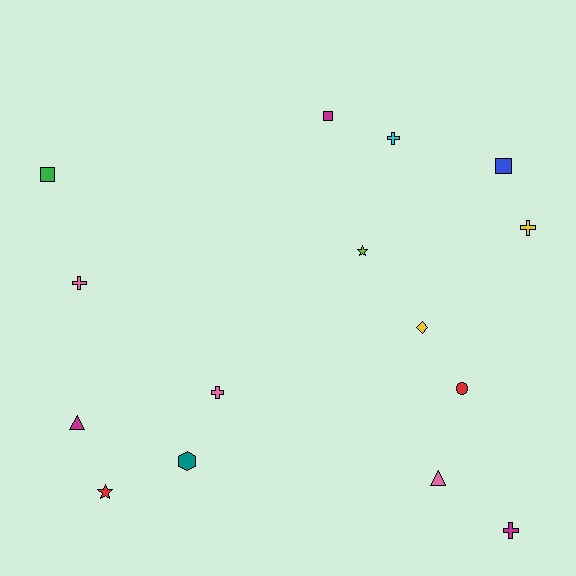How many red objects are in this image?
There are 2 red objects.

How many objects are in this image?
There are 15 objects.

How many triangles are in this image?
There are 2 triangles.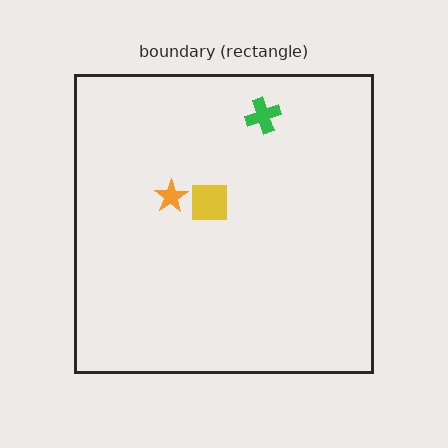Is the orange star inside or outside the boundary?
Inside.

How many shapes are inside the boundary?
3 inside, 0 outside.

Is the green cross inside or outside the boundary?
Inside.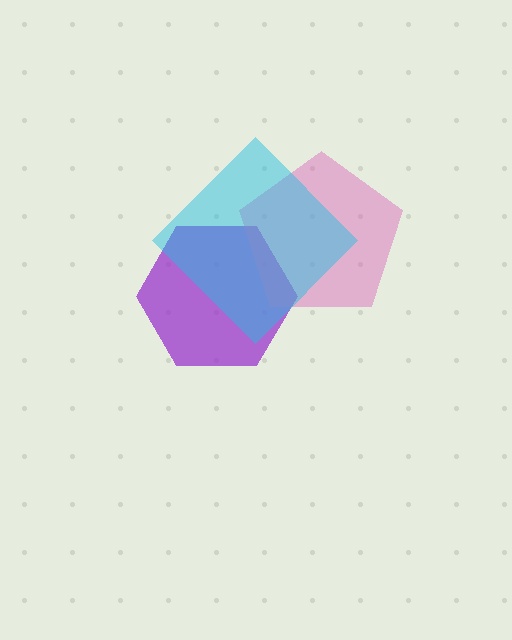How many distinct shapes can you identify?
There are 3 distinct shapes: a purple hexagon, a pink pentagon, a cyan diamond.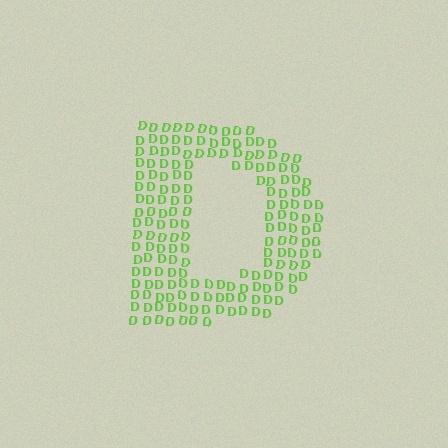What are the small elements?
The small elements are letter D's.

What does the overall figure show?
The overall figure shows the letter D.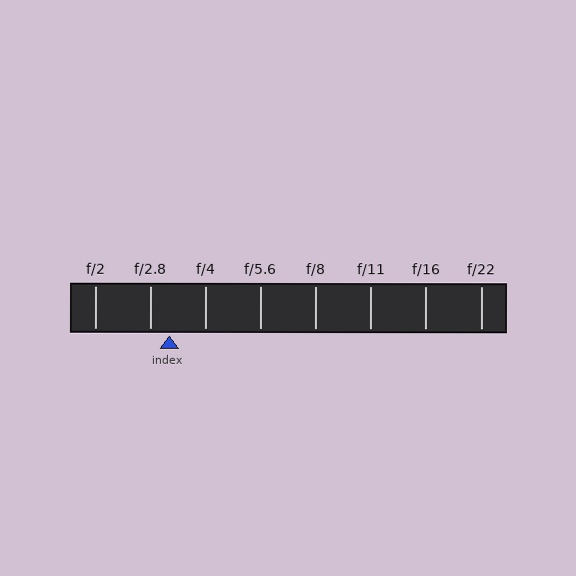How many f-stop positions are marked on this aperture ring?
There are 8 f-stop positions marked.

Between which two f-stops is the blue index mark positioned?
The index mark is between f/2.8 and f/4.